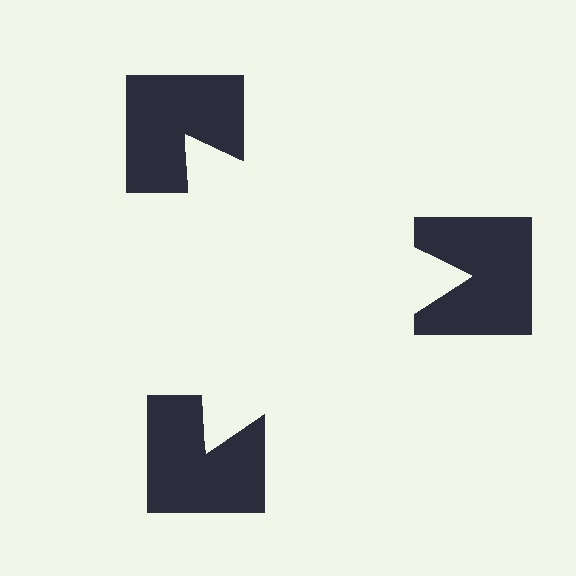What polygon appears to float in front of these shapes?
An illusory triangle — its edges are inferred from the aligned wedge cuts in the notched squares, not physically drawn.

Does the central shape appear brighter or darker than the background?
It typically appears slightly brighter than the background, even though no actual brightness change is drawn.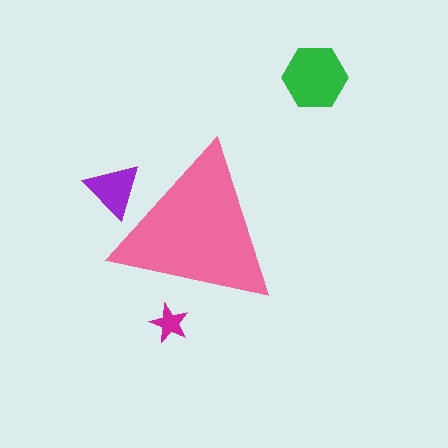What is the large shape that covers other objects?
A pink triangle.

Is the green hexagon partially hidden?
No, the green hexagon is fully visible.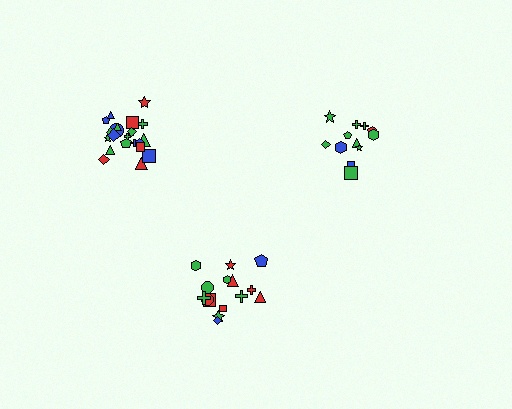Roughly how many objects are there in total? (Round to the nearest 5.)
Roughly 50 objects in total.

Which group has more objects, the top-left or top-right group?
The top-left group.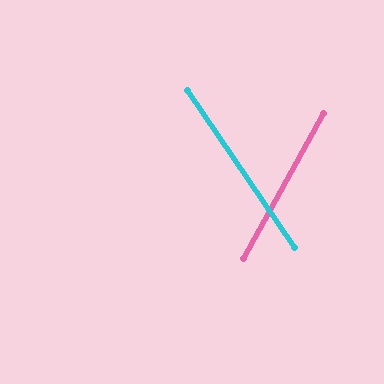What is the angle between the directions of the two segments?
Approximately 63 degrees.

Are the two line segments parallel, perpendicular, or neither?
Neither parallel nor perpendicular — they differ by about 63°.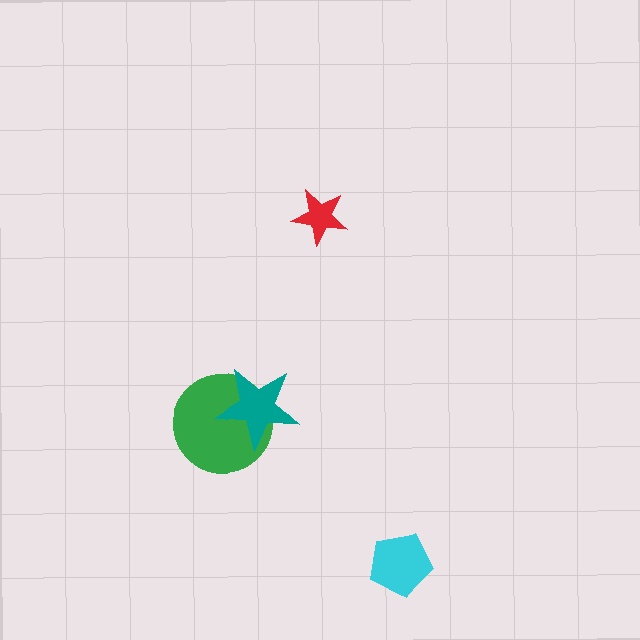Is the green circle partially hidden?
Yes, it is partially covered by another shape.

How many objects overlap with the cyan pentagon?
0 objects overlap with the cyan pentagon.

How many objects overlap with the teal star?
1 object overlaps with the teal star.